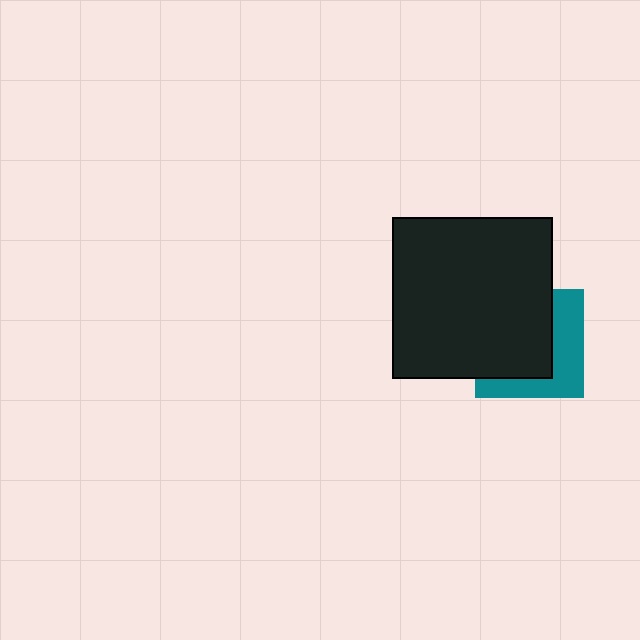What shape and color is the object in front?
The object in front is a black square.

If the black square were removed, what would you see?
You would see the complete teal square.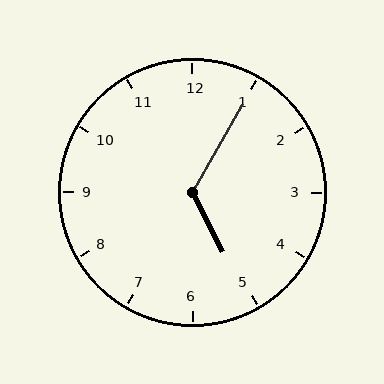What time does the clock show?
5:05.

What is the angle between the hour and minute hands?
Approximately 122 degrees.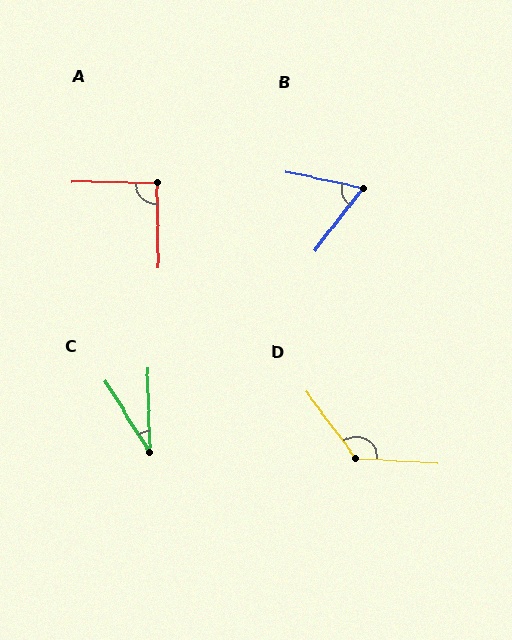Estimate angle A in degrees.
Approximately 91 degrees.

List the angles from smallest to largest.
C (30°), B (65°), A (91°), D (129°).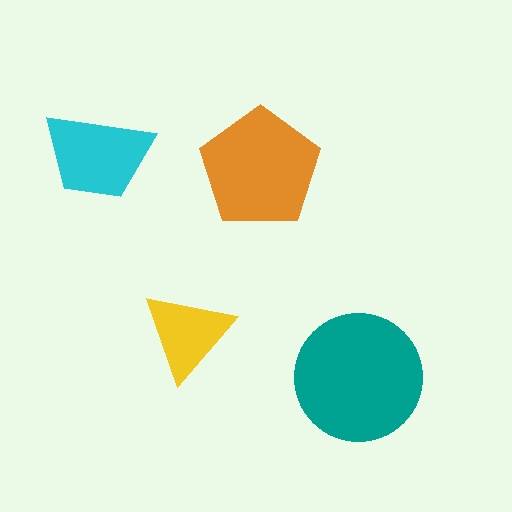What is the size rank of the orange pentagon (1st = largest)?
2nd.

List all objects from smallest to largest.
The yellow triangle, the cyan trapezoid, the orange pentagon, the teal circle.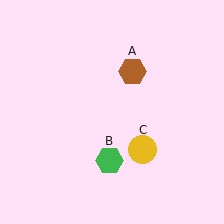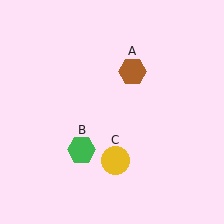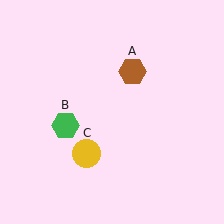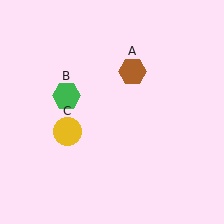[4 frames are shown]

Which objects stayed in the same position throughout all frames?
Brown hexagon (object A) remained stationary.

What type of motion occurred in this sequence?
The green hexagon (object B), yellow circle (object C) rotated clockwise around the center of the scene.